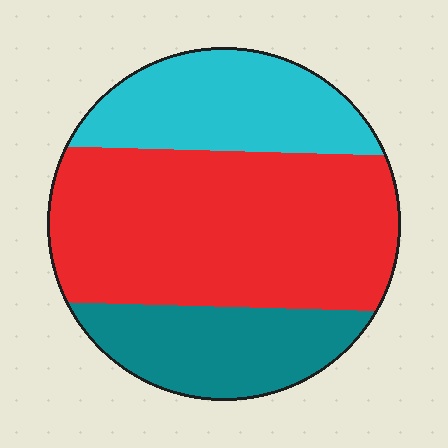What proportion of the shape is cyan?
Cyan takes up between a sixth and a third of the shape.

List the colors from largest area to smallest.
From largest to smallest: red, cyan, teal.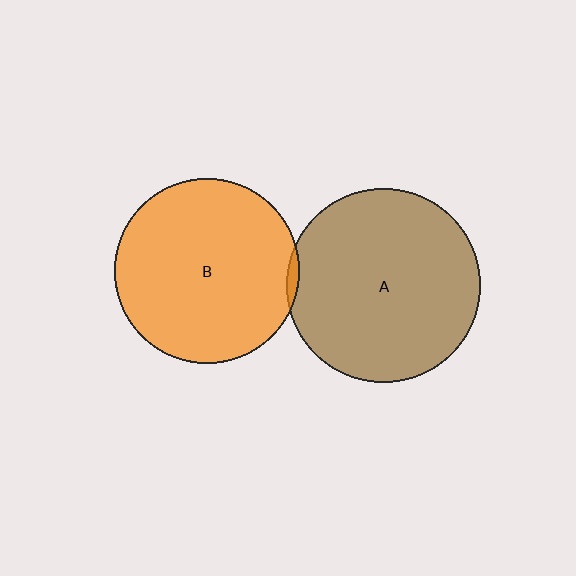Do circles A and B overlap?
Yes.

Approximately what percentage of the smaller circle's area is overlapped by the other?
Approximately 5%.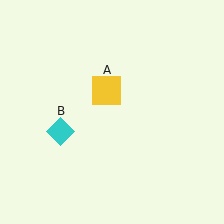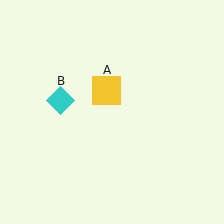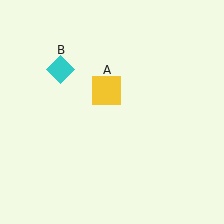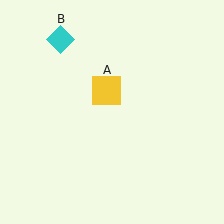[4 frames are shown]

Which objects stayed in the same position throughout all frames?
Yellow square (object A) remained stationary.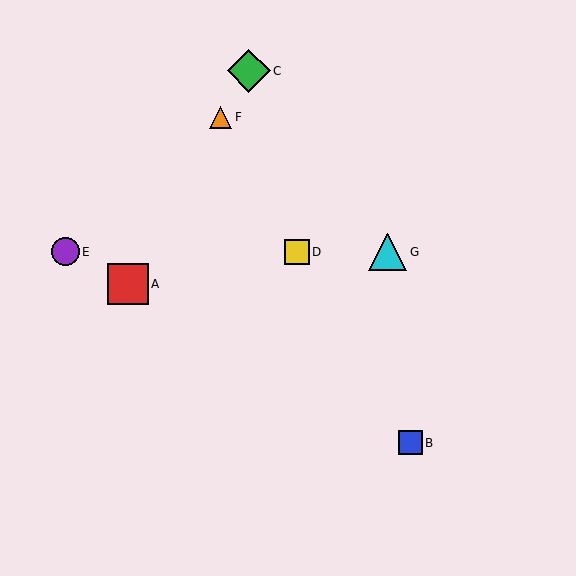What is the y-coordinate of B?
Object B is at y≈443.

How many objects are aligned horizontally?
3 objects (D, E, G) are aligned horizontally.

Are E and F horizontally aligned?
No, E is at y≈252 and F is at y≈117.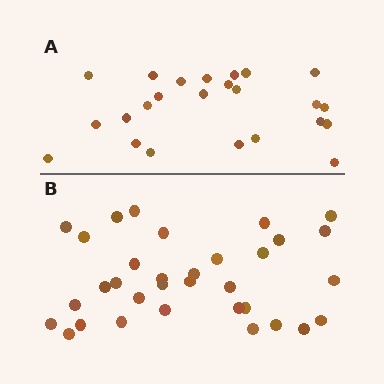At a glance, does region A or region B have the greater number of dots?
Region B (the bottom region) has more dots.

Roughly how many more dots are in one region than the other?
Region B has roughly 8 or so more dots than region A.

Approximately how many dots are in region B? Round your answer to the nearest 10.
About 30 dots. (The exact count is 33, which rounds to 30.)